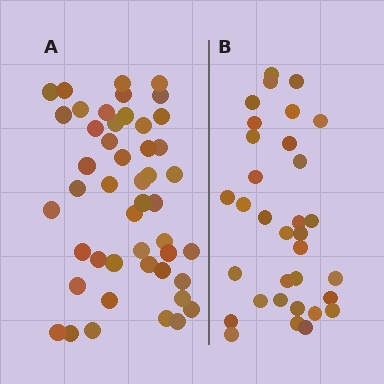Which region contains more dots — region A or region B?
Region A (the left region) has more dots.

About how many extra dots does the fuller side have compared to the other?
Region A has approximately 15 more dots than region B.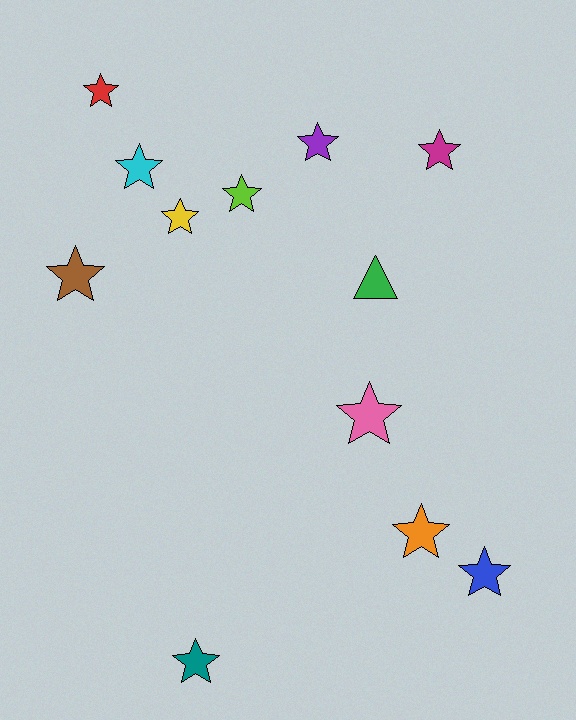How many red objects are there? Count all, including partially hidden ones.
There is 1 red object.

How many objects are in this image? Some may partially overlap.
There are 12 objects.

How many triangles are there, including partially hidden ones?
There is 1 triangle.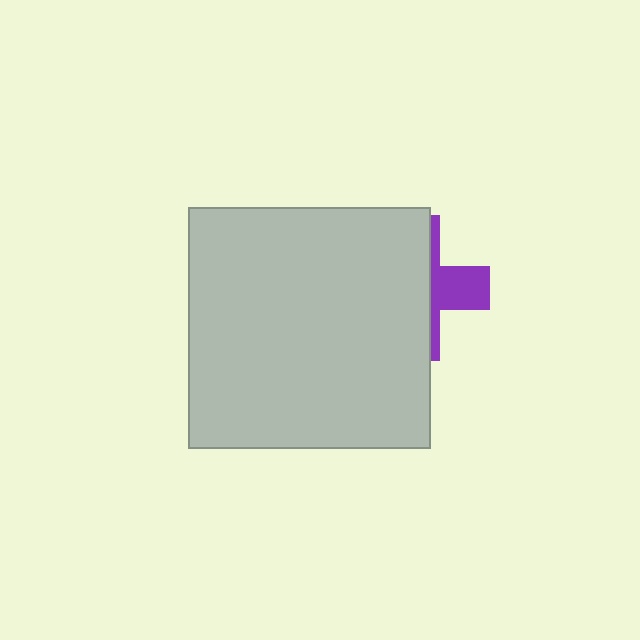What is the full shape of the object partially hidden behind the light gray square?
The partially hidden object is a purple cross.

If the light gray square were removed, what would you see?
You would see the complete purple cross.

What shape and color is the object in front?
The object in front is a light gray square.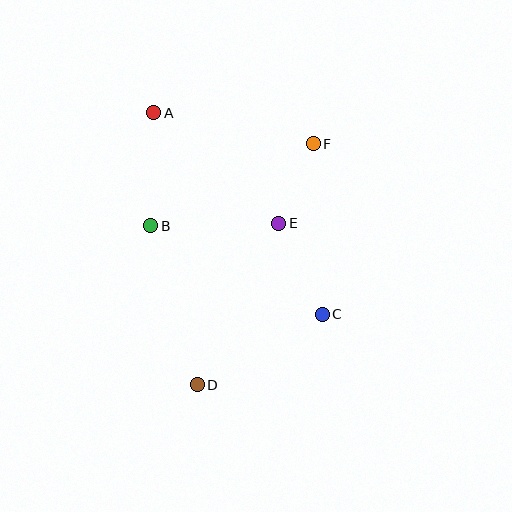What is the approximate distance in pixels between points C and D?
The distance between C and D is approximately 144 pixels.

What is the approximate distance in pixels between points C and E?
The distance between C and E is approximately 101 pixels.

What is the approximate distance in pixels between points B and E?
The distance between B and E is approximately 128 pixels.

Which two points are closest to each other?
Points E and F are closest to each other.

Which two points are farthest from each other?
Points A and D are farthest from each other.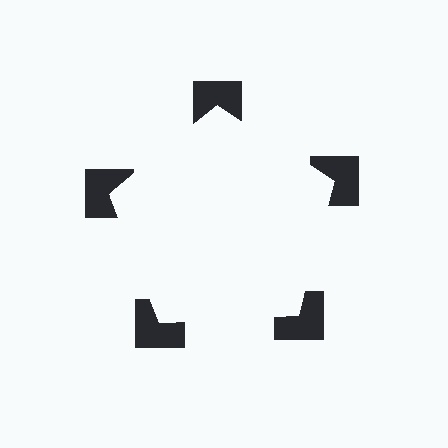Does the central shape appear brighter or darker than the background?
It typically appears slightly brighter than the background, even though no actual brightness change is drawn.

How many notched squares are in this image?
There are 5 — one at each vertex of the illusory pentagon.